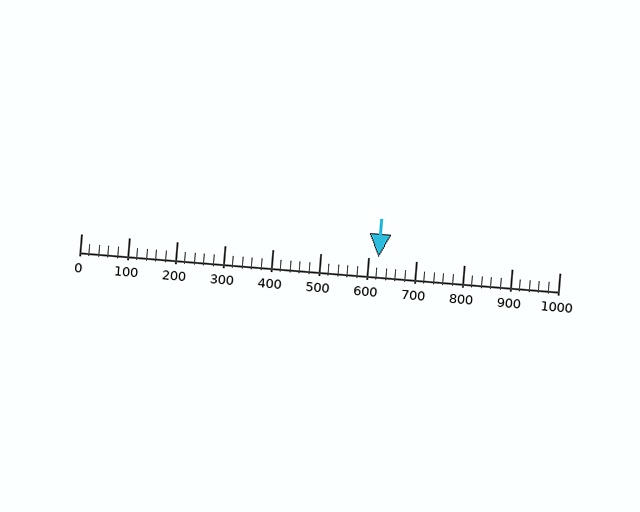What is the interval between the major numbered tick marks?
The major tick marks are spaced 100 units apart.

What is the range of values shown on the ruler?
The ruler shows values from 0 to 1000.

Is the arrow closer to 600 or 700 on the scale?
The arrow is closer to 600.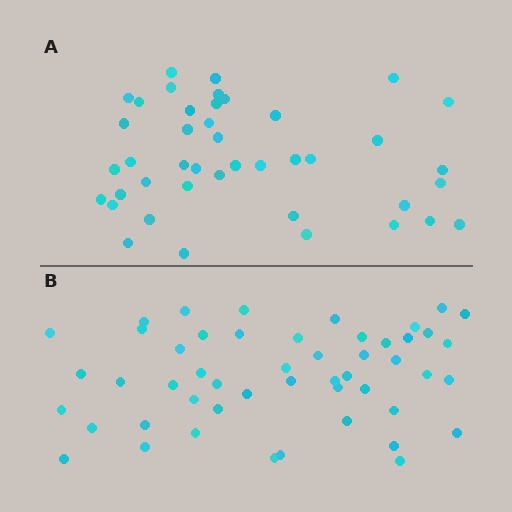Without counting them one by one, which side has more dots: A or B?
Region B (the bottom region) has more dots.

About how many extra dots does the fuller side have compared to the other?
Region B has roughly 8 or so more dots than region A.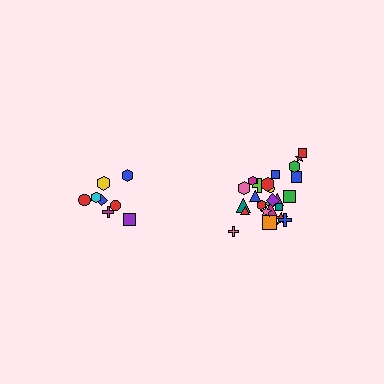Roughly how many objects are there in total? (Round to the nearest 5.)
Roughly 35 objects in total.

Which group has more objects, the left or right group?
The right group.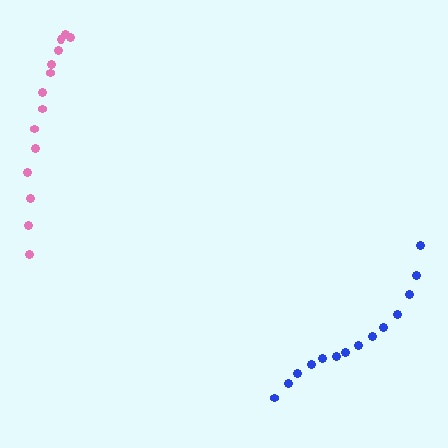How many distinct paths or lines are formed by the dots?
There are 2 distinct paths.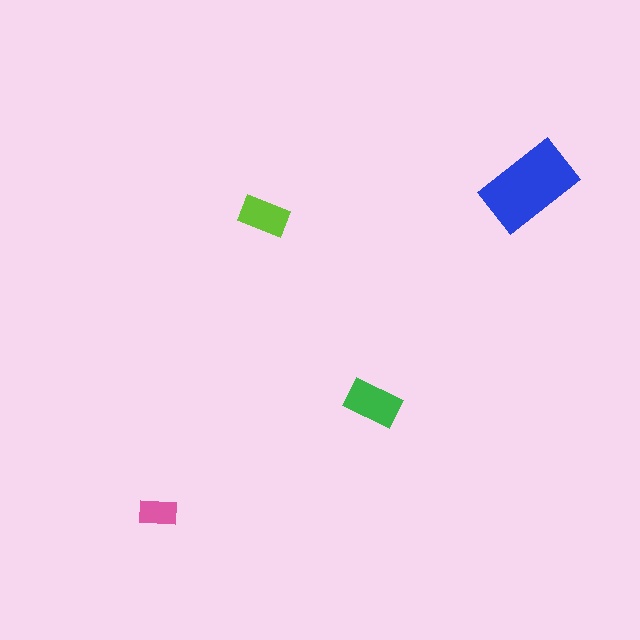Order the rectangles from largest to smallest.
the blue one, the green one, the lime one, the pink one.